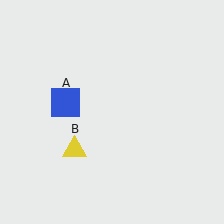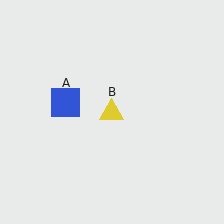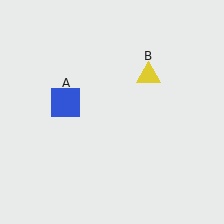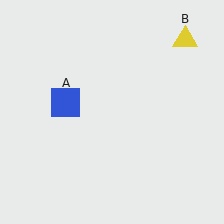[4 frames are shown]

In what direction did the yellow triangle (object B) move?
The yellow triangle (object B) moved up and to the right.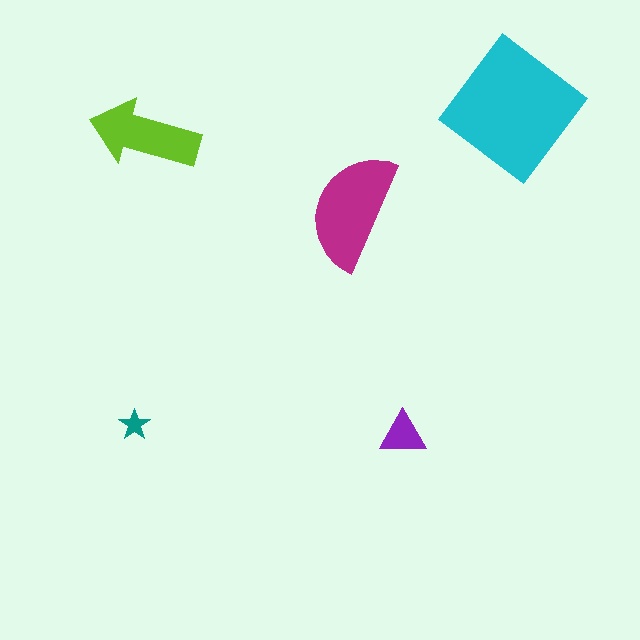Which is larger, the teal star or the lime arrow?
The lime arrow.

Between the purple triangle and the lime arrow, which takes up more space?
The lime arrow.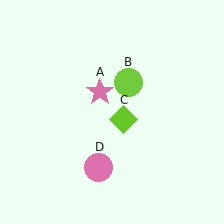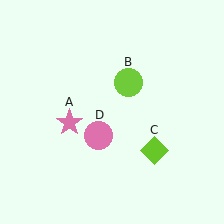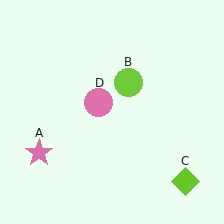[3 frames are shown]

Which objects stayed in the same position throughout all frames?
Lime circle (object B) remained stationary.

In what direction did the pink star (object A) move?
The pink star (object A) moved down and to the left.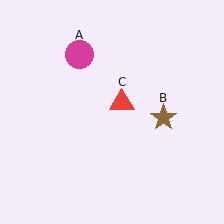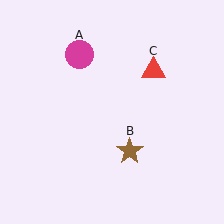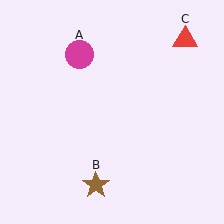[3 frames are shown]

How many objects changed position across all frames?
2 objects changed position: brown star (object B), red triangle (object C).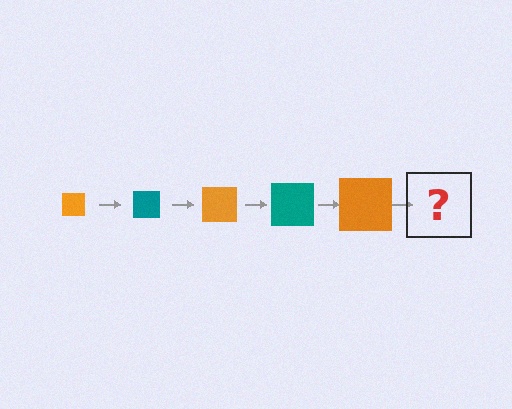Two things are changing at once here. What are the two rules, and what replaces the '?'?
The two rules are that the square grows larger each step and the color cycles through orange and teal. The '?' should be a teal square, larger than the previous one.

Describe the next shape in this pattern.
It should be a teal square, larger than the previous one.